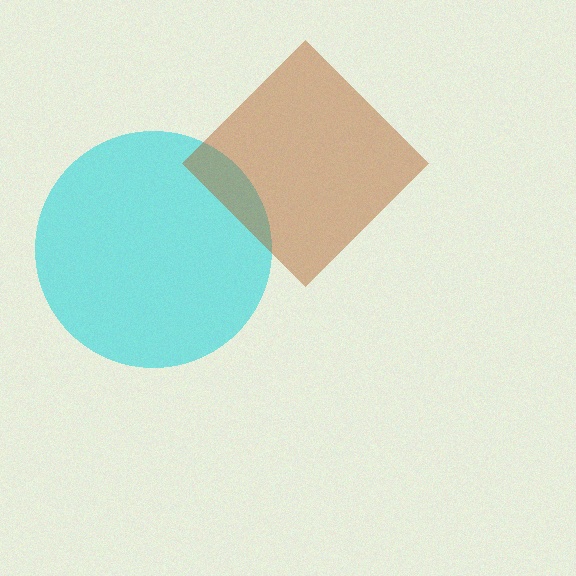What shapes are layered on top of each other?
The layered shapes are: a cyan circle, a brown diamond.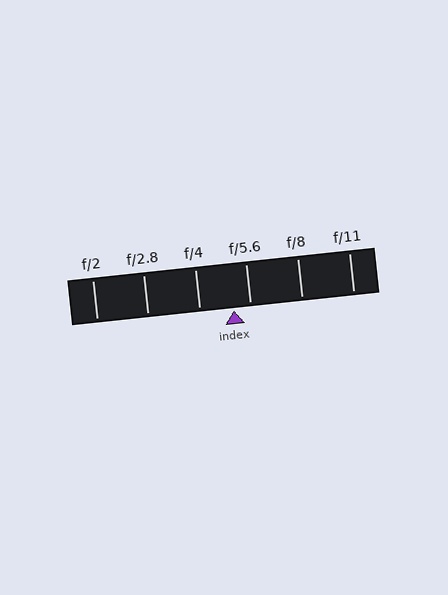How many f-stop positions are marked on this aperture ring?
There are 6 f-stop positions marked.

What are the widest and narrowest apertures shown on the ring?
The widest aperture shown is f/2 and the narrowest is f/11.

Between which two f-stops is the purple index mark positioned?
The index mark is between f/4 and f/5.6.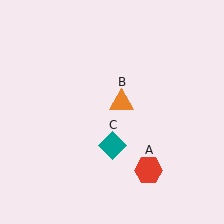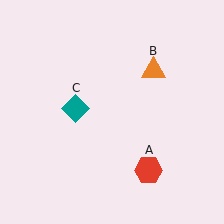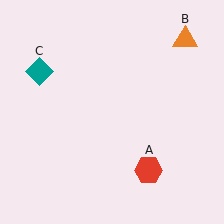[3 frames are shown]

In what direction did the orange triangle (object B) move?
The orange triangle (object B) moved up and to the right.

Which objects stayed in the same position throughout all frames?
Red hexagon (object A) remained stationary.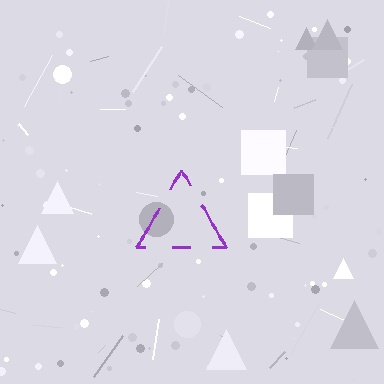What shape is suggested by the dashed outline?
The dashed outline suggests a triangle.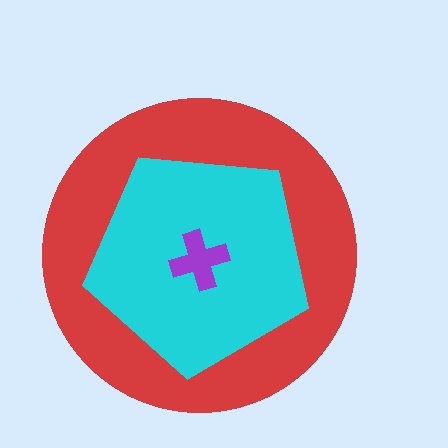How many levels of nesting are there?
3.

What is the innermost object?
The purple cross.